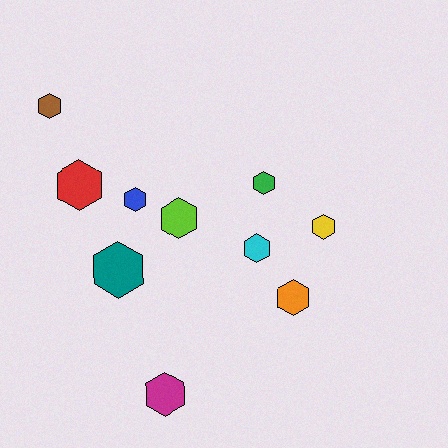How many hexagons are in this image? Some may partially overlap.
There are 10 hexagons.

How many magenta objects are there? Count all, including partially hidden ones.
There is 1 magenta object.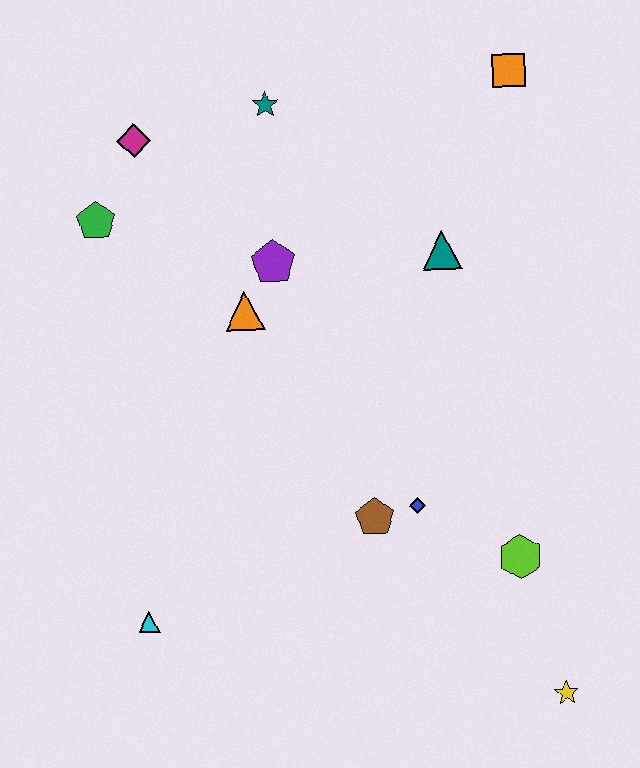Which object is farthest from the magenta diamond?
The yellow star is farthest from the magenta diamond.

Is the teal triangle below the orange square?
Yes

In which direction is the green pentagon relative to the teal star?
The green pentagon is to the left of the teal star.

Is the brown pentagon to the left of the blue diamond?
Yes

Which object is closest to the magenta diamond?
The green pentagon is closest to the magenta diamond.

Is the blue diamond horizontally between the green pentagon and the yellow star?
Yes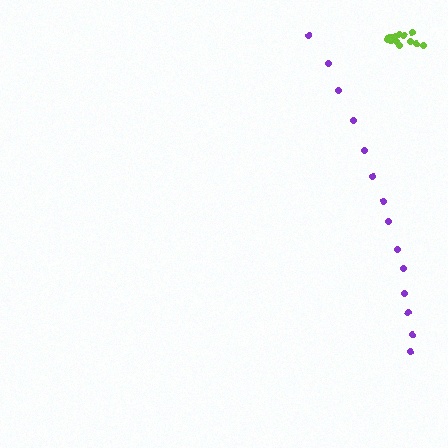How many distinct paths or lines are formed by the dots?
There are 2 distinct paths.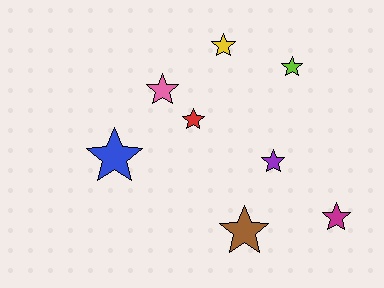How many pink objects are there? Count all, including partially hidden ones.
There is 1 pink object.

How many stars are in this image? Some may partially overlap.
There are 8 stars.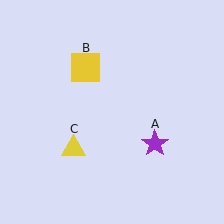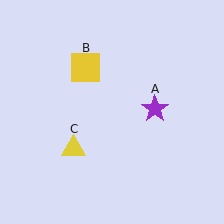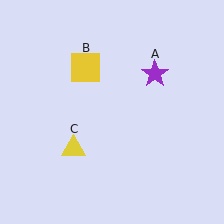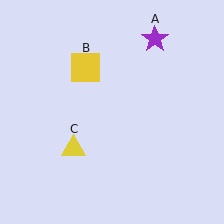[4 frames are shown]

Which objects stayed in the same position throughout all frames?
Yellow square (object B) and yellow triangle (object C) remained stationary.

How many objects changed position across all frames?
1 object changed position: purple star (object A).